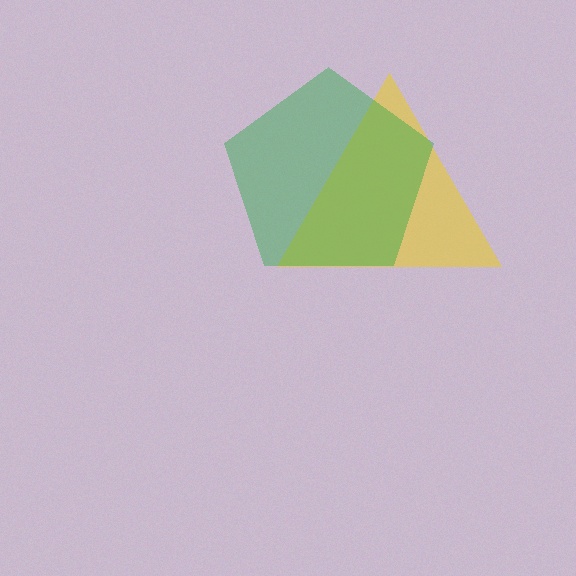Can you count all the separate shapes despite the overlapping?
Yes, there are 2 separate shapes.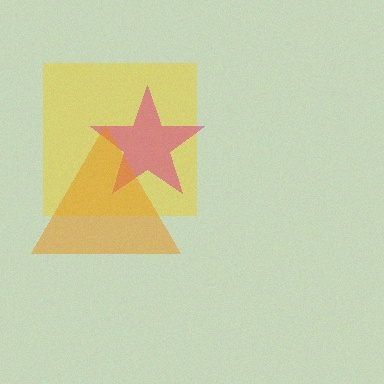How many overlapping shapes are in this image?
There are 3 overlapping shapes in the image.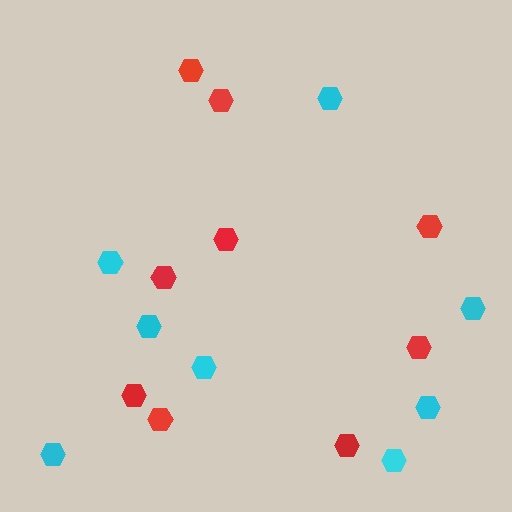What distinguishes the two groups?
There are 2 groups: one group of red hexagons (9) and one group of cyan hexagons (8).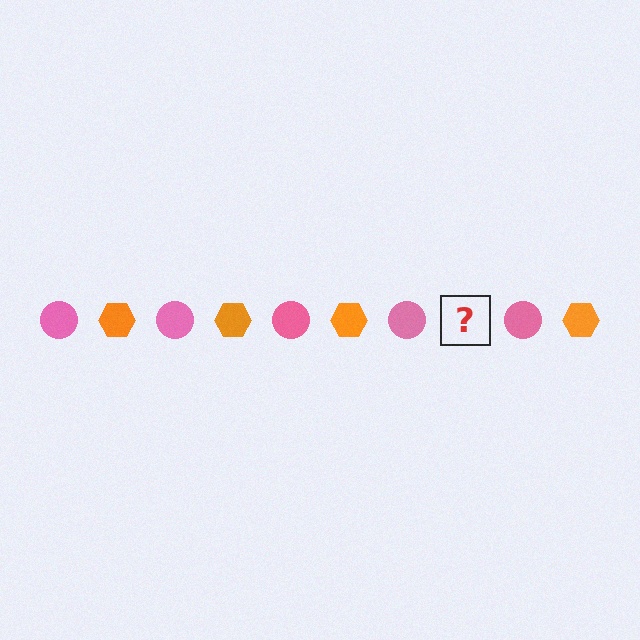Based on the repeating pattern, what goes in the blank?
The blank should be an orange hexagon.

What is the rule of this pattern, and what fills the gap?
The rule is that the pattern alternates between pink circle and orange hexagon. The gap should be filled with an orange hexagon.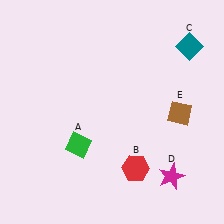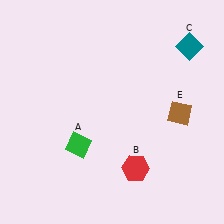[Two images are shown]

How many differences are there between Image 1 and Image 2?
There is 1 difference between the two images.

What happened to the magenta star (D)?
The magenta star (D) was removed in Image 2. It was in the bottom-right area of Image 1.